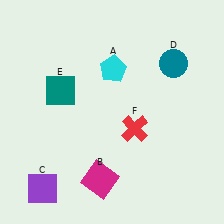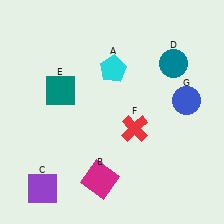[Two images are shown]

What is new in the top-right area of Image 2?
A blue circle (G) was added in the top-right area of Image 2.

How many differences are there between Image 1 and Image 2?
There is 1 difference between the two images.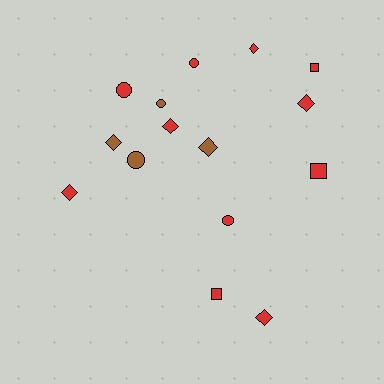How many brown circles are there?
There are 2 brown circles.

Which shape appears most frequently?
Diamond, with 7 objects.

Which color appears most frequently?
Red, with 11 objects.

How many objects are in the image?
There are 15 objects.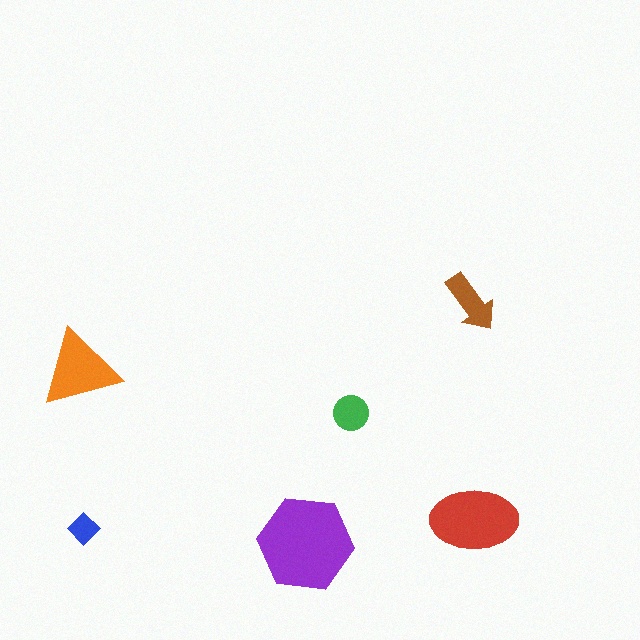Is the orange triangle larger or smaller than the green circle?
Larger.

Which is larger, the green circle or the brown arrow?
The brown arrow.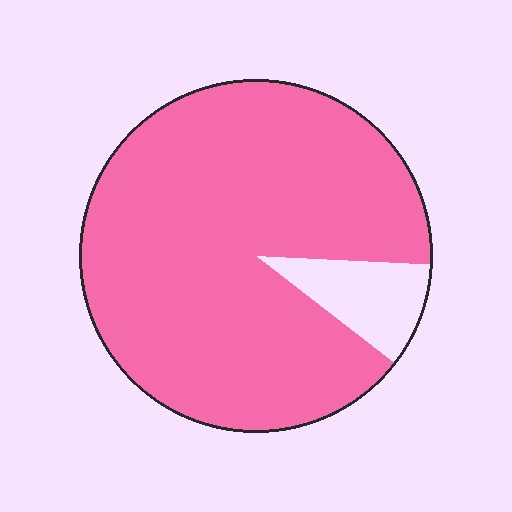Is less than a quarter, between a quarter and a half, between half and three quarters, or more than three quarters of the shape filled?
More than three quarters.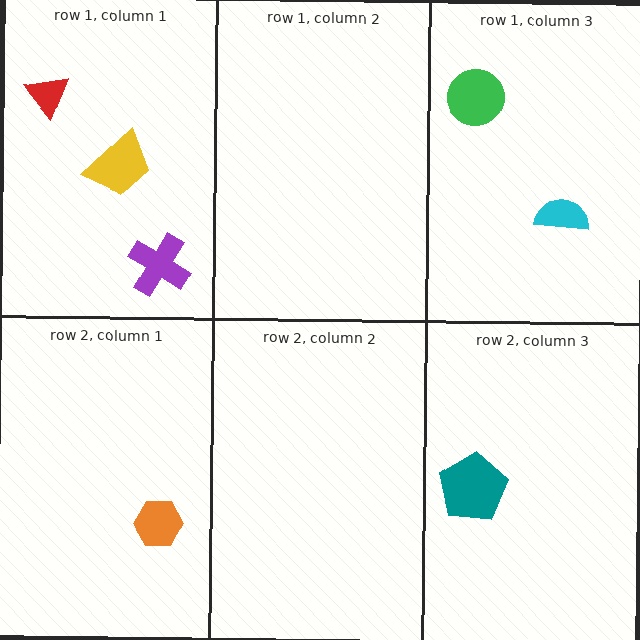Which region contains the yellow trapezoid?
The row 1, column 1 region.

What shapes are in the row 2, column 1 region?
The orange hexagon.